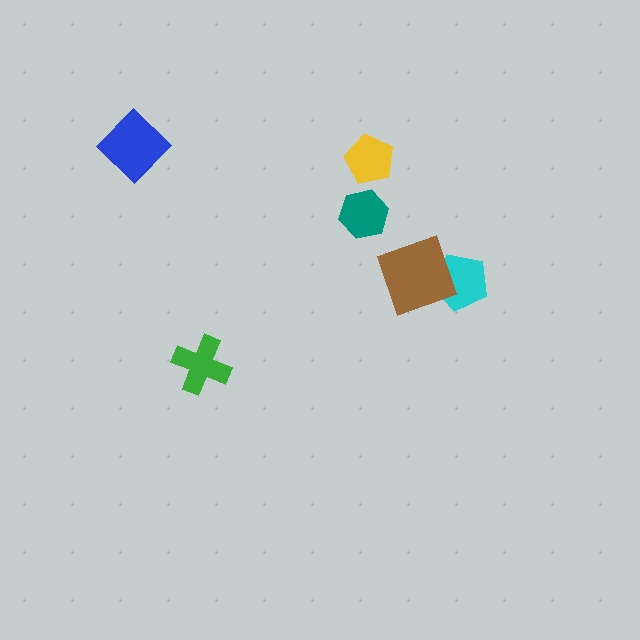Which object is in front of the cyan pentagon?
The brown diamond is in front of the cyan pentagon.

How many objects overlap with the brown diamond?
1 object overlaps with the brown diamond.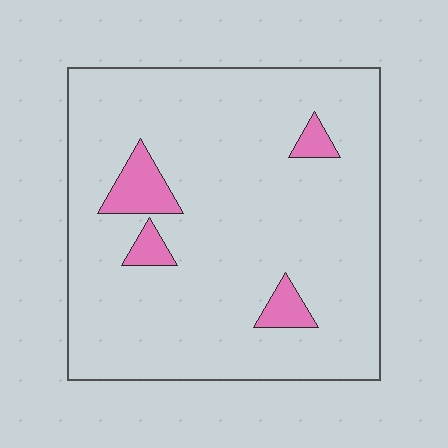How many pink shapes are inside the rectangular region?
4.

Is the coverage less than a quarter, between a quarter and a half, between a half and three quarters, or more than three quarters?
Less than a quarter.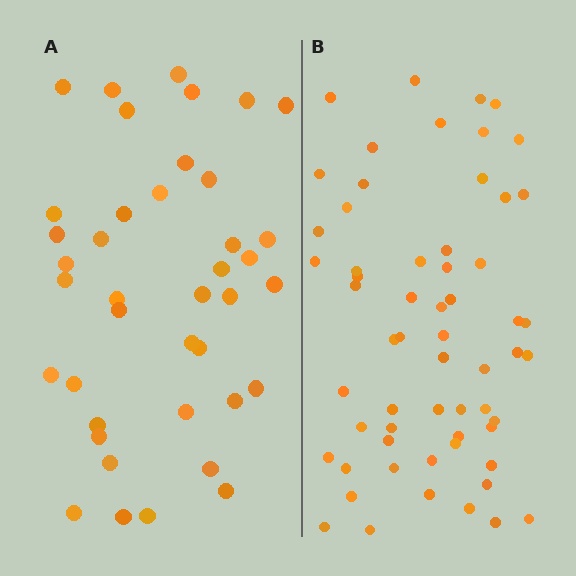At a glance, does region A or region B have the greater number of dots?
Region B (the right region) has more dots.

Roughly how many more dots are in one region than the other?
Region B has approximately 20 more dots than region A.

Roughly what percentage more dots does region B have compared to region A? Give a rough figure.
About 50% more.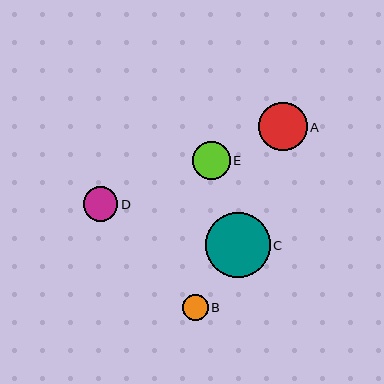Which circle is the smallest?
Circle B is the smallest with a size of approximately 26 pixels.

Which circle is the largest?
Circle C is the largest with a size of approximately 65 pixels.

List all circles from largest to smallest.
From largest to smallest: C, A, E, D, B.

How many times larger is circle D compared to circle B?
Circle D is approximately 1.3 times the size of circle B.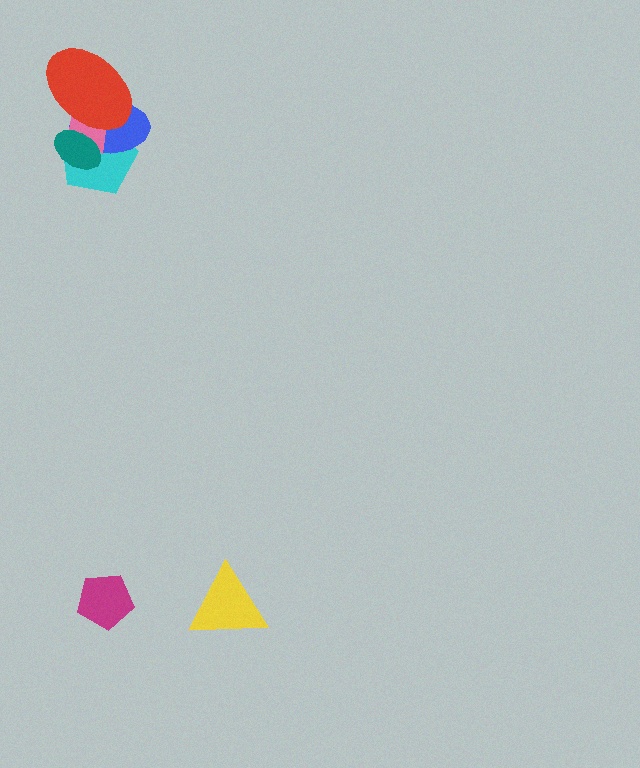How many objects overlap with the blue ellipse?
4 objects overlap with the blue ellipse.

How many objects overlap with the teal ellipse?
4 objects overlap with the teal ellipse.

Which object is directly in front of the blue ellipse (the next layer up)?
The pink square is directly in front of the blue ellipse.